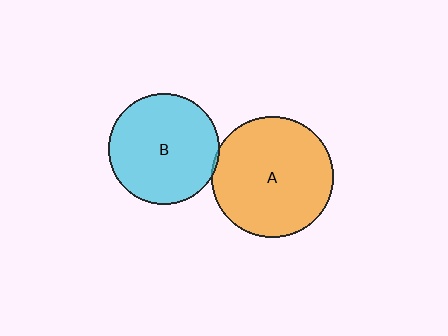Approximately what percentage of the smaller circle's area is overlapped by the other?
Approximately 5%.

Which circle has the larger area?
Circle A (orange).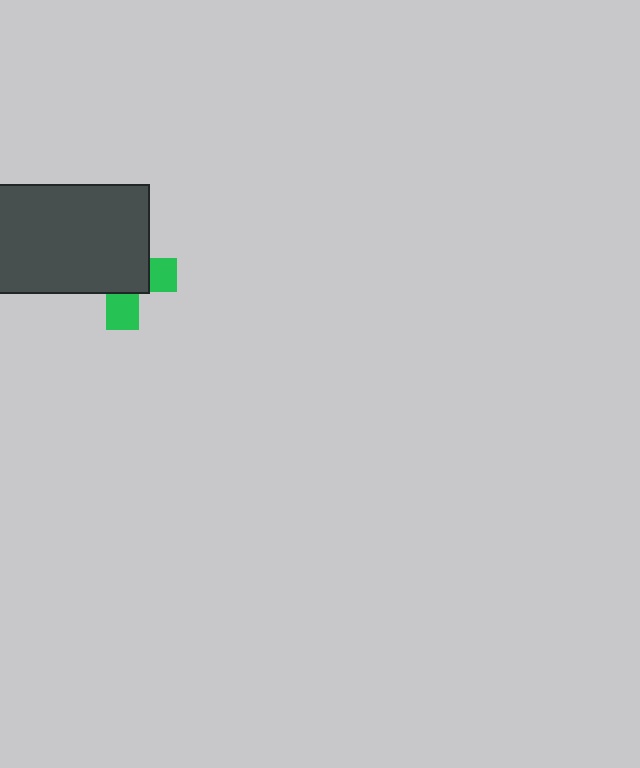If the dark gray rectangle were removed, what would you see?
You would see the complete green cross.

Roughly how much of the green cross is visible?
A small part of it is visible (roughly 34%).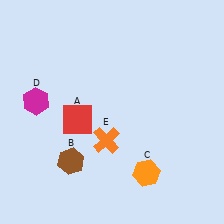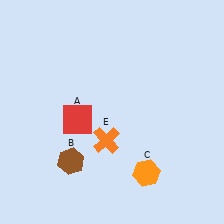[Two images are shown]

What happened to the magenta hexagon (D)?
The magenta hexagon (D) was removed in Image 2. It was in the top-left area of Image 1.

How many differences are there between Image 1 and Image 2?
There is 1 difference between the two images.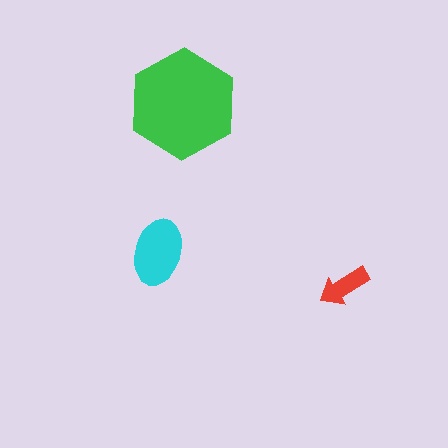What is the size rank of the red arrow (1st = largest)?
3rd.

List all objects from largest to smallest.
The green hexagon, the cyan ellipse, the red arrow.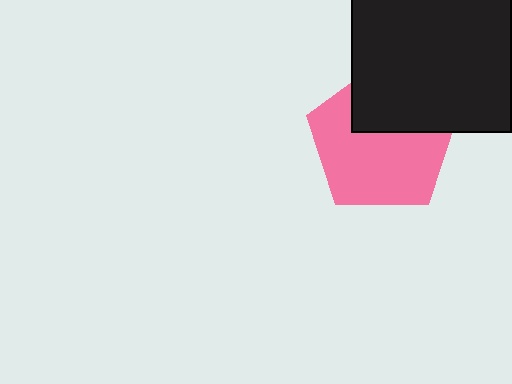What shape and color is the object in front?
The object in front is a black square.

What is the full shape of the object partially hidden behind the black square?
The partially hidden object is a pink pentagon.